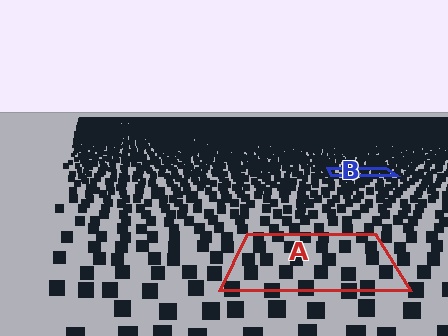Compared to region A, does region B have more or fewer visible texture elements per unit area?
Region B has more texture elements per unit area — they are packed more densely because it is farther away.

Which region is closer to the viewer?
Region A is closer. The texture elements there are larger and more spread out.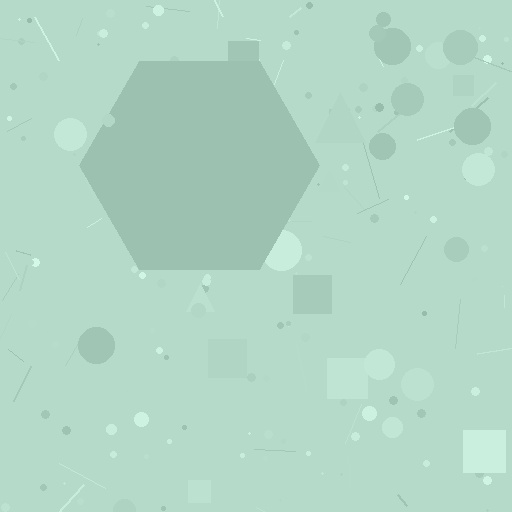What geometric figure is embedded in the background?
A hexagon is embedded in the background.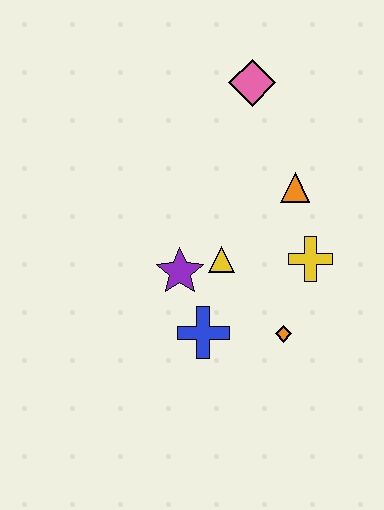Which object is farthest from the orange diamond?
The pink diamond is farthest from the orange diamond.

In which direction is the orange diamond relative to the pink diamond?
The orange diamond is below the pink diamond.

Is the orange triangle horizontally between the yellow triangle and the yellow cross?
Yes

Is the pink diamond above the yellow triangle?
Yes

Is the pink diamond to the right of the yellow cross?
No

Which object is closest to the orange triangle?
The yellow cross is closest to the orange triangle.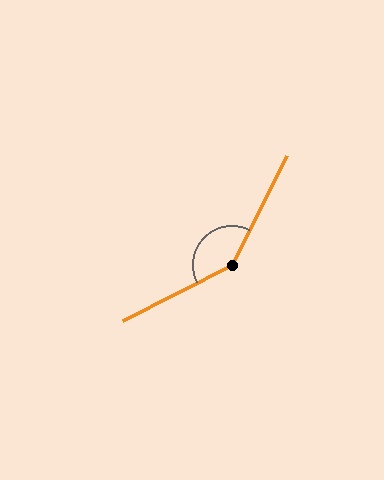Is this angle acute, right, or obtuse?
It is obtuse.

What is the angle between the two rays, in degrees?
Approximately 144 degrees.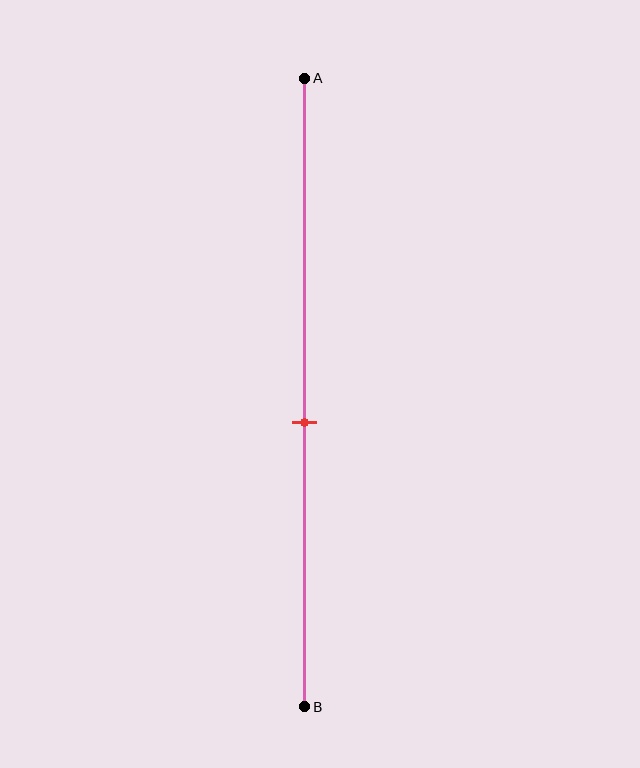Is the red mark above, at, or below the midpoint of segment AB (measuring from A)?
The red mark is below the midpoint of segment AB.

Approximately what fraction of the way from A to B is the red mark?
The red mark is approximately 55% of the way from A to B.